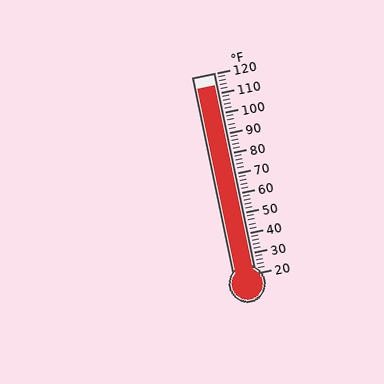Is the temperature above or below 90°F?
The temperature is above 90°F.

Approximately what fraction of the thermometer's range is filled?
The thermometer is filled to approximately 95% of its range.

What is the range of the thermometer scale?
The thermometer scale ranges from 20°F to 120°F.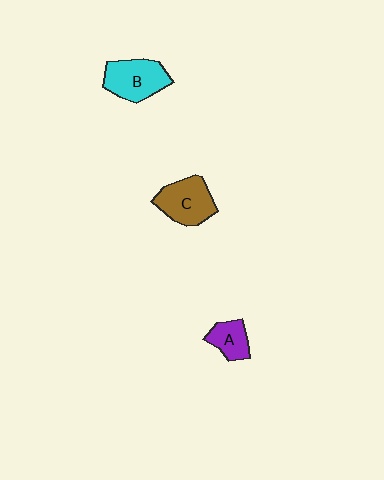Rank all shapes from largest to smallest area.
From largest to smallest: B (cyan), C (brown), A (purple).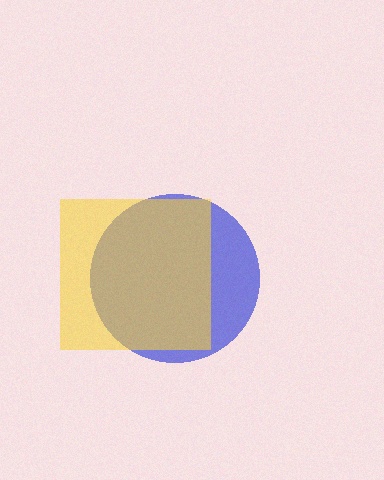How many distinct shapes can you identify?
There are 2 distinct shapes: a blue circle, a yellow square.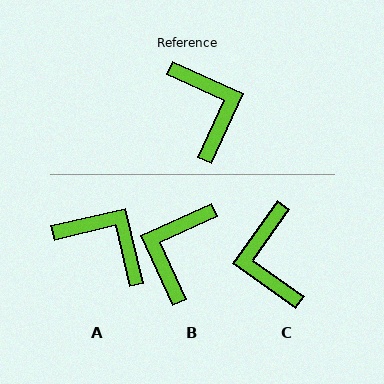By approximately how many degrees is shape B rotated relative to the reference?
Approximately 139 degrees counter-clockwise.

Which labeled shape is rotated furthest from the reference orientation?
C, about 169 degrees away.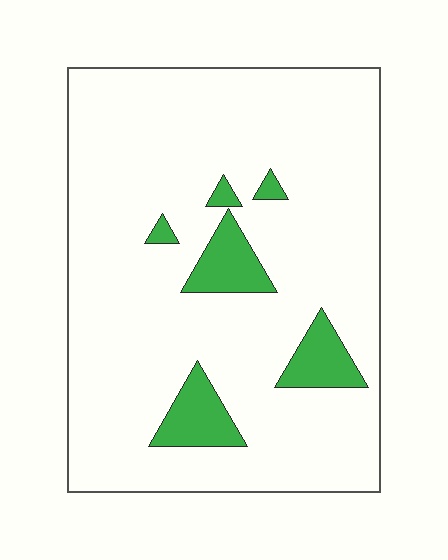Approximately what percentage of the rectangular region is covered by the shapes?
Approximately 10%.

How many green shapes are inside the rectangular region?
6.